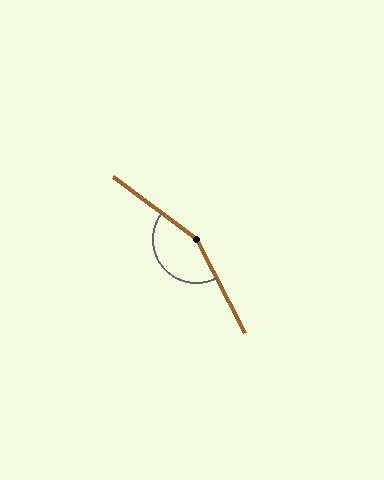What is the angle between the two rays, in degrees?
Approximately 154 degrees.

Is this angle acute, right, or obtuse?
It is obtuse.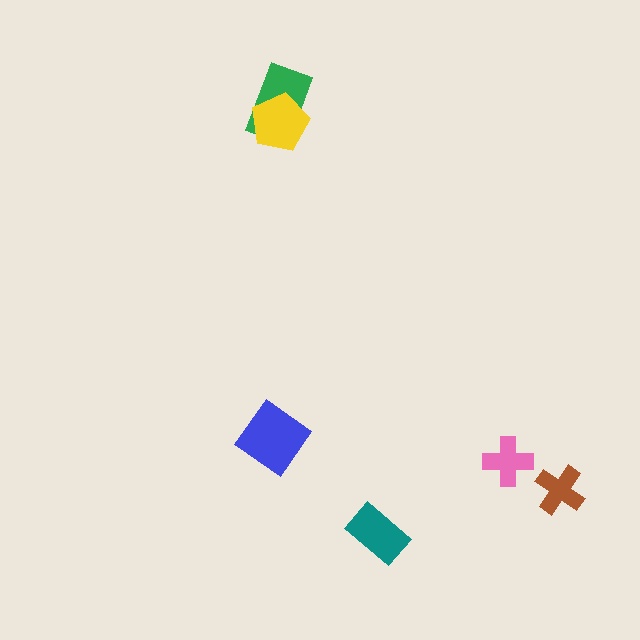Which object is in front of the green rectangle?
The yellow pentagon is in front of the green rectangle.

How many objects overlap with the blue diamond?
0 objects overlap with the blue diamond.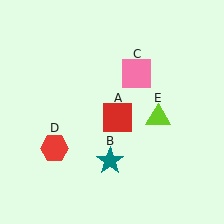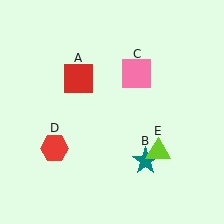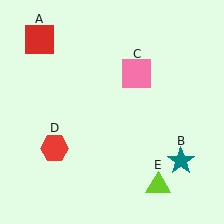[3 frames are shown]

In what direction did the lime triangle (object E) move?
The lime triangle (object E) moved down.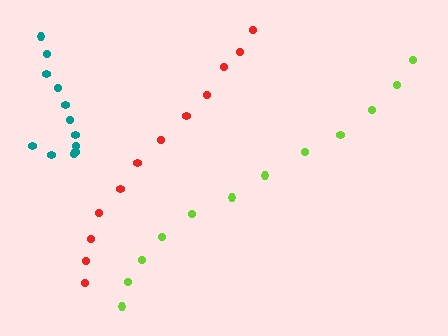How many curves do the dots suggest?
There are 3 distinct paths.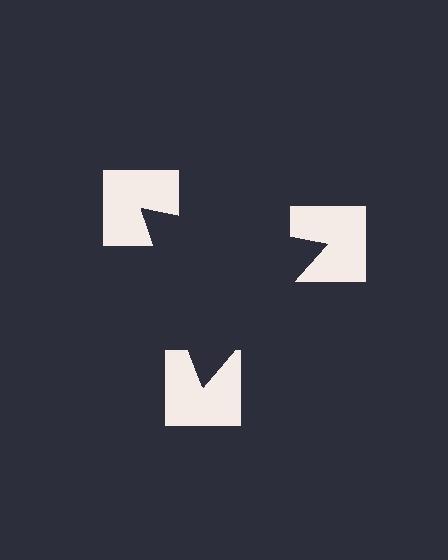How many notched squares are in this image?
There are 3 — one at each vertex of the illusory triangle.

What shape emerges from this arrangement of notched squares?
An illusory triangle — its edges are inferred from the aligned wedge cuts in the notched squares, not physically drawn.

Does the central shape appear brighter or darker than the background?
It typically appears slightly darker than the background, even though no actual brightness change is drawn.